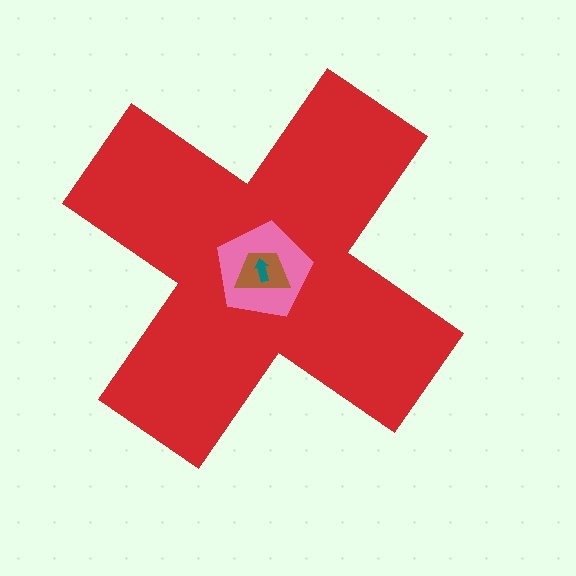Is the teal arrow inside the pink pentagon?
Yes.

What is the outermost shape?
The red cross.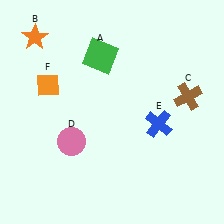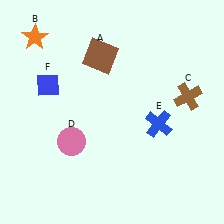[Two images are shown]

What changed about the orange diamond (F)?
In Image 1, F is orange. In Image 2, it changed to blue.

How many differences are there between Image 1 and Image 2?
There are 2 differences between the two images.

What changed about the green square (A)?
In Image 1, A is green. In Image 2, it changed to brown.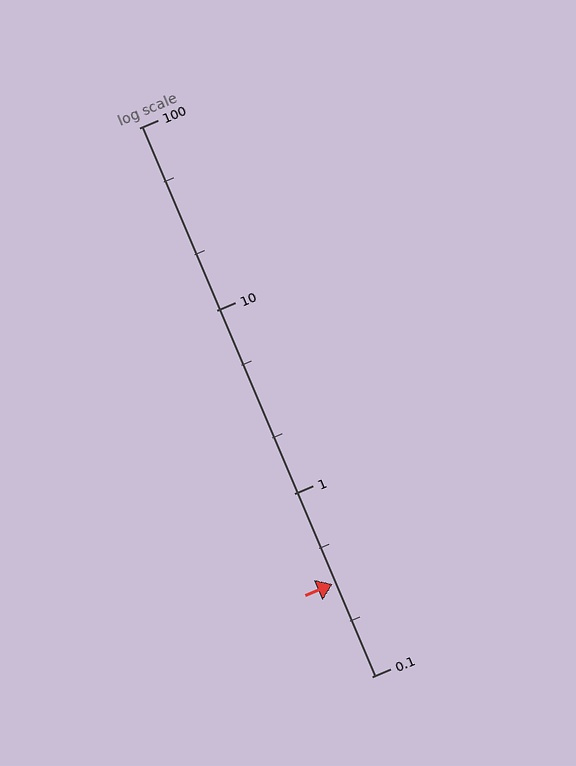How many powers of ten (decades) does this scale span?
The scale spans 3 decades, from 0.1 to 100.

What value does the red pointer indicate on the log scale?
The pointer indicates approximately 0.32.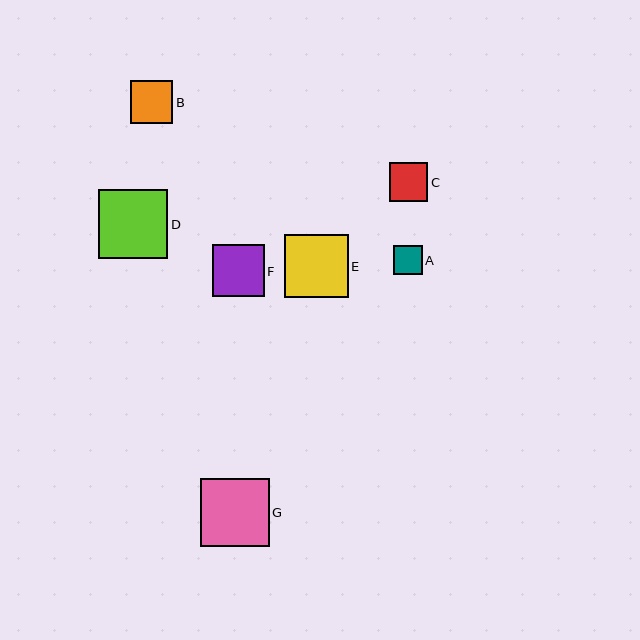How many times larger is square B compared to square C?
Square B is approximately 1.1 times the size of square C.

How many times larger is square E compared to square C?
Square E is approximately 1.7 times the size of square C.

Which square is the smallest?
Square A is the smallest with a size of approximately 29 pixels.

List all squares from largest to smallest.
From largest to smallest: D, G, E, F, B, C, A.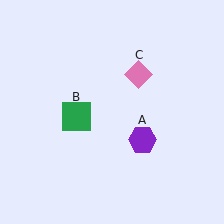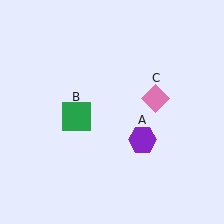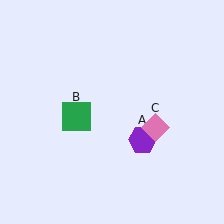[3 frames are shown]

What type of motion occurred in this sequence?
The pink diamond (object C) rotated clockwise around the center of the scene.